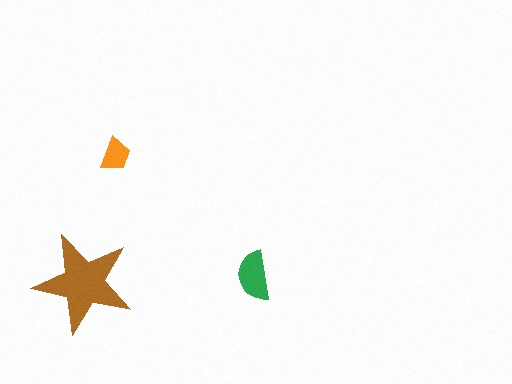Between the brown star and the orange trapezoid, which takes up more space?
The brown star.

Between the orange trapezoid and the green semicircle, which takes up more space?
The green semicircle.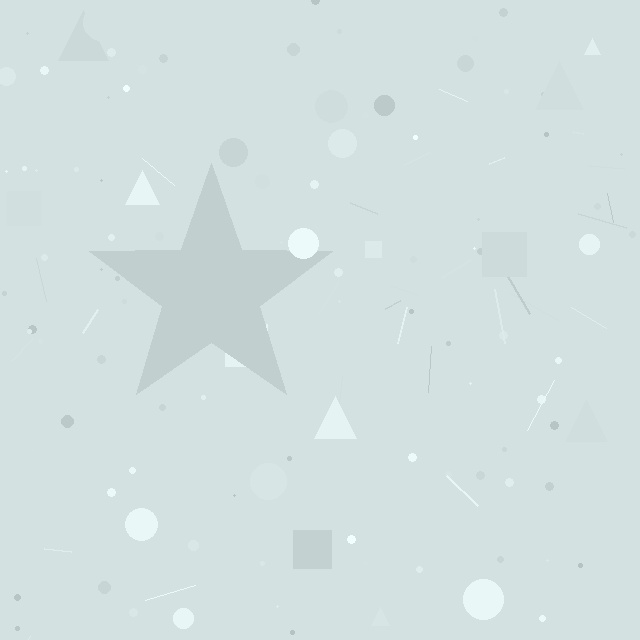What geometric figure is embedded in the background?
A star is embedded in the background.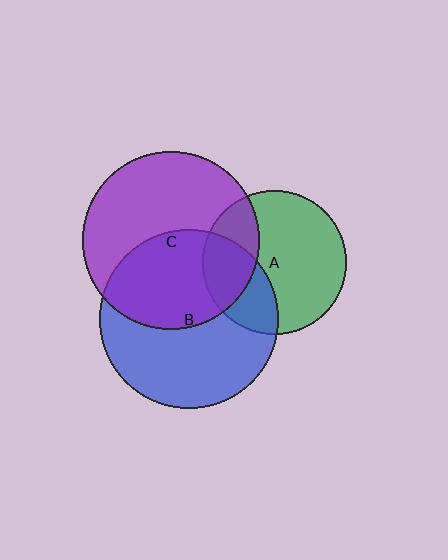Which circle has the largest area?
Circle B (blue).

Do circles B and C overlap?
Yes.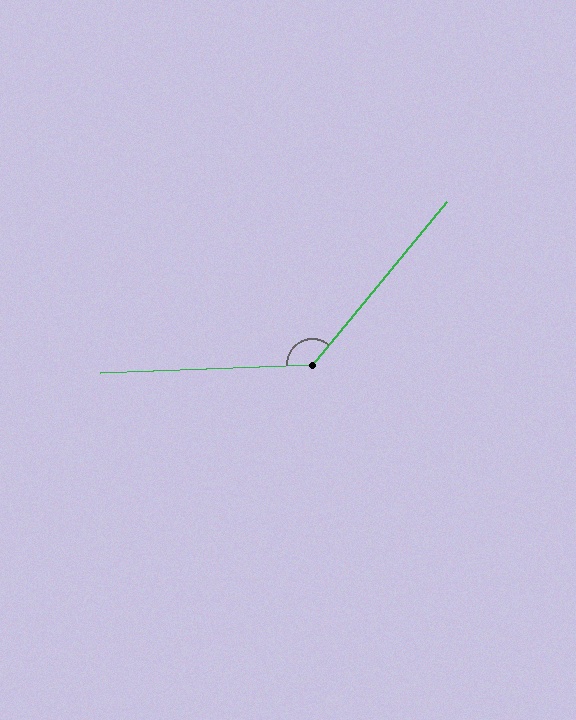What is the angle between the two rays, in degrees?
Approximately 132 degrees.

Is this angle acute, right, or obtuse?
It is obtuse.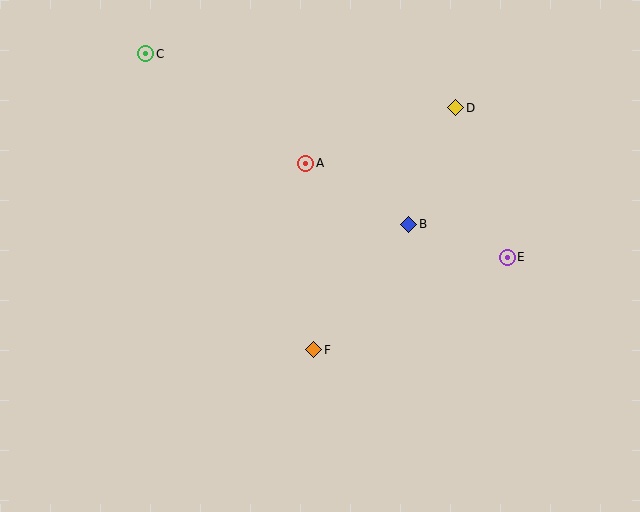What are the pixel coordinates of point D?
Point D is at (456, 108).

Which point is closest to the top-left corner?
Point C is closest to the top-left corner.